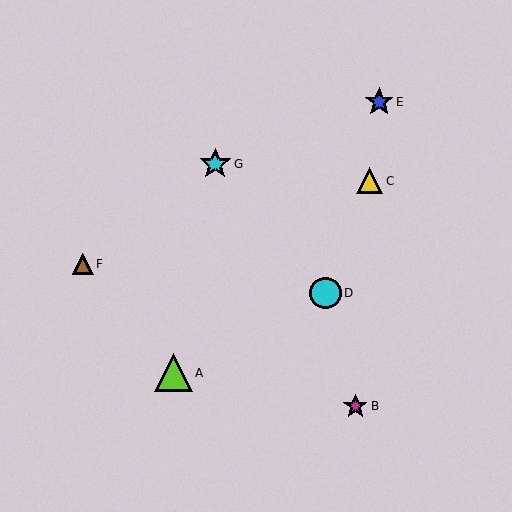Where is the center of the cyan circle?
The center of the cyan circle is at (326, 293).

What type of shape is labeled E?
Shape E is a blue star.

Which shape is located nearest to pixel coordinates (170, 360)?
The lime triangle (labeled A) at (173, 373) is nearest to that location.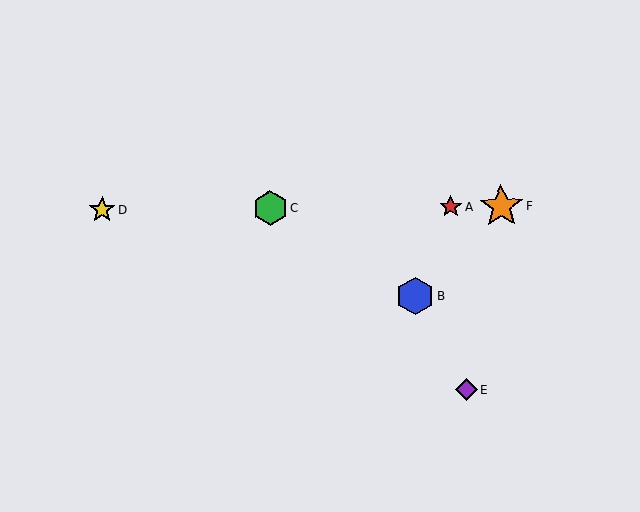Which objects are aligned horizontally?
Objects A, C, D, F are aligned horizontally.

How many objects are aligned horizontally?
4 objects (A, C, D, F) are aligned horizontally.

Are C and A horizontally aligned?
Yes, both are at y≈208.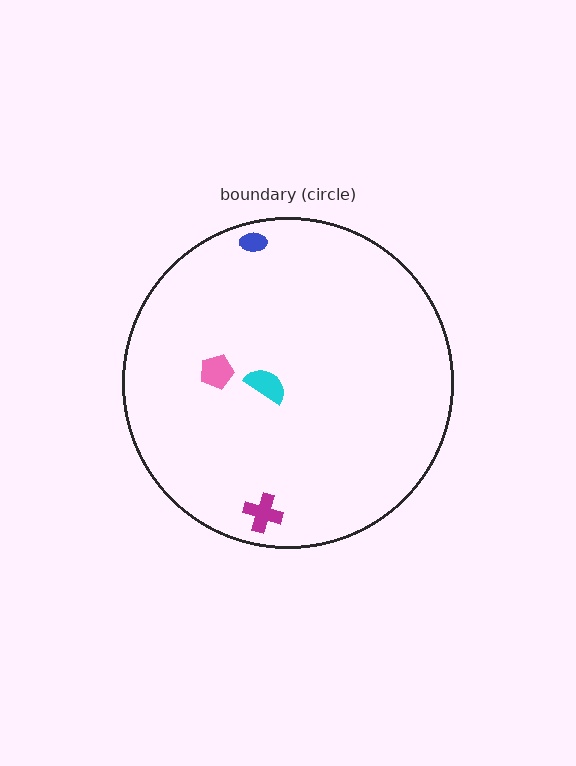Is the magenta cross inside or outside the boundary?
Inside.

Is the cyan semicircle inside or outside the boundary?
Inside.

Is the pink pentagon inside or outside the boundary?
Inside.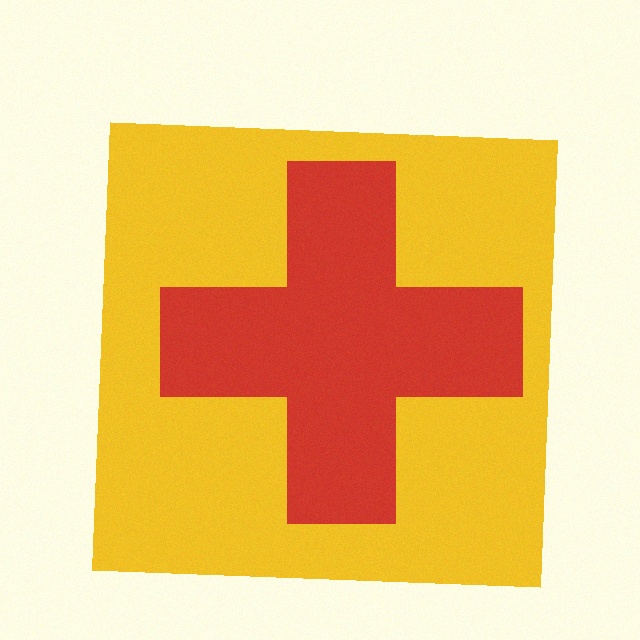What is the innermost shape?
The red cross.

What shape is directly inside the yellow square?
The red cross.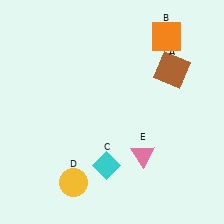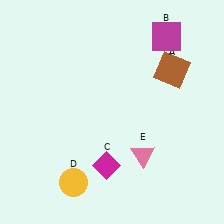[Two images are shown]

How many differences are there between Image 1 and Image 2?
There are 2 differences between the two images.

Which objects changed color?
B changed from orange to magenta. C changed from cyan to magenta.